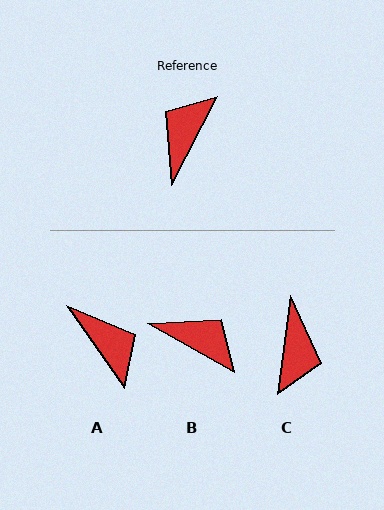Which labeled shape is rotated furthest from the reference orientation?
C, about 160 degrees away.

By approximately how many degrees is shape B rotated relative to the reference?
Approximately 92 degrees clockwise.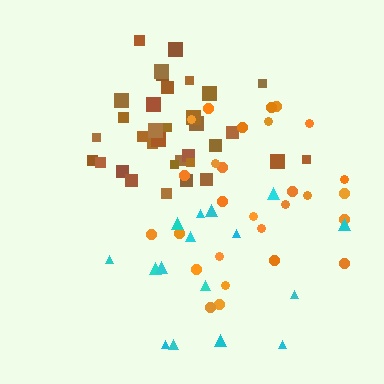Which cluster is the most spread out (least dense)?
Cyan.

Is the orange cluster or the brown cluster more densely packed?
Brown.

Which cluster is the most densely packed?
Brown.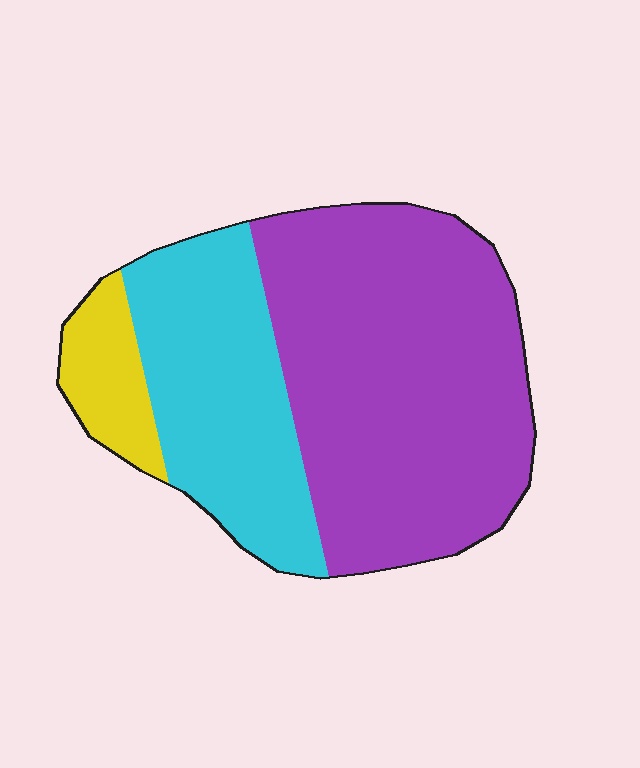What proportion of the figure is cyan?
Cyan covers about 30% of the figure.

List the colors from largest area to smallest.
From largest to smallest: purple, cyan, yellow.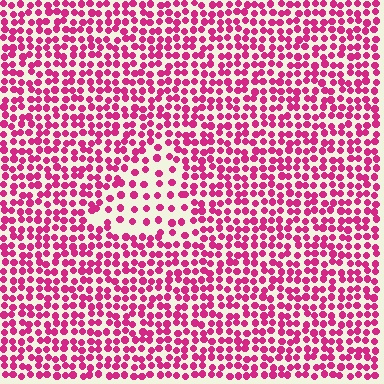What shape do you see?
I see a triangle.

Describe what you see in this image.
The image contains small magenta elements arranged at two different densities. A triangle-shaped region is visible where the elements are less densely packed than the surrounding area.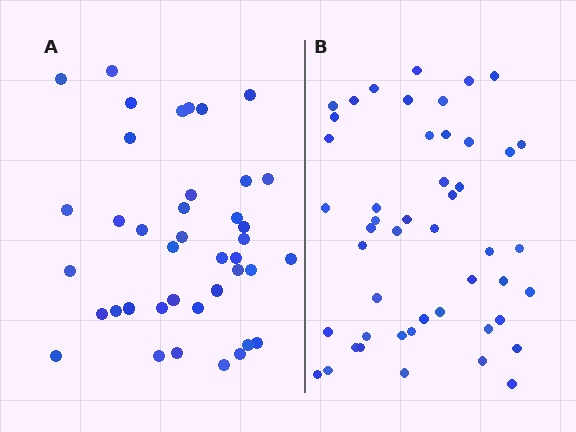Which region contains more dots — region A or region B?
Region B (the right region) has more dots.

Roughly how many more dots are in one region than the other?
Region B has roughly 8 or so more dots than region A.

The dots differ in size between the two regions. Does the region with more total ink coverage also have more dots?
No. Region A has more total ink coverage because its dots are larger, but region B actually contains more individual dots. Total area can be misleading — the number of items is what matters here.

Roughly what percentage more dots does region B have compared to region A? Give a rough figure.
About 20% more.